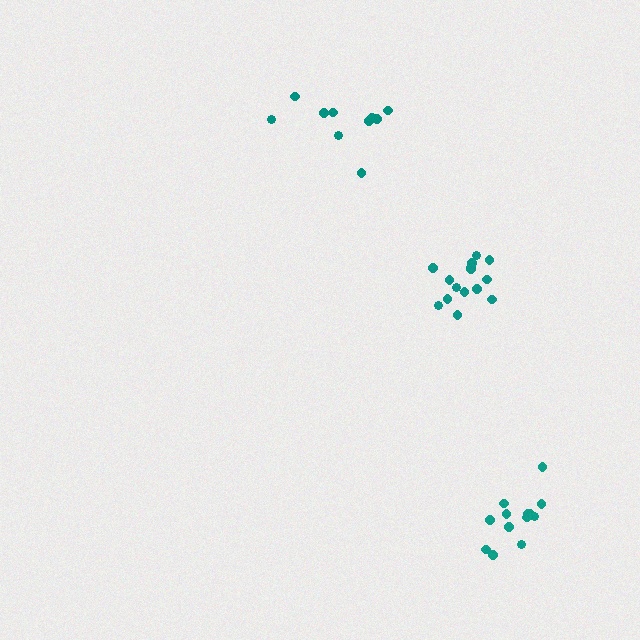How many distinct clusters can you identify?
There are 3 distinct clusters.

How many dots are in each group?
Group 1: 13 dots, Group 2: 10 dots, Group 3: 15 dots (38 total).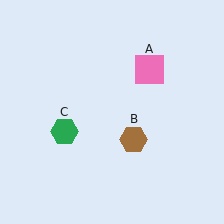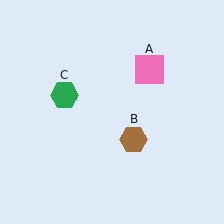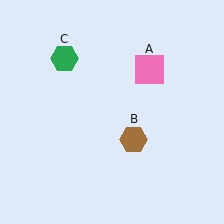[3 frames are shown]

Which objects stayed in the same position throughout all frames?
Pink square (object A) and brown hexagon (object B) remained stationary.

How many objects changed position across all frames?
1 object changed position: green hexagon (object C).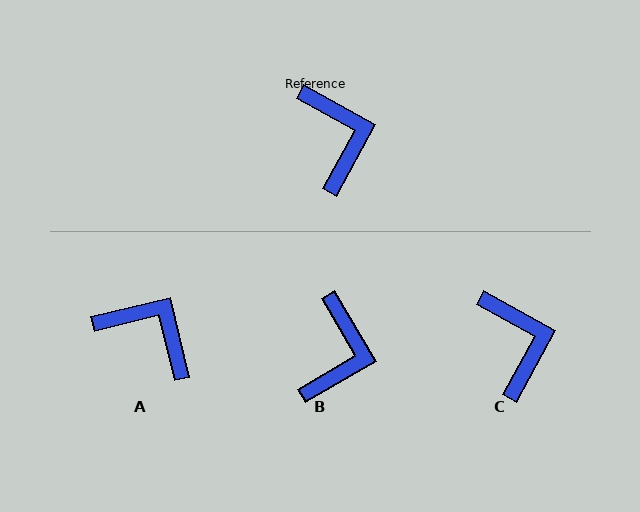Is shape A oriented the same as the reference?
No, it is off by about 42 degrees.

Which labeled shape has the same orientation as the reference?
C.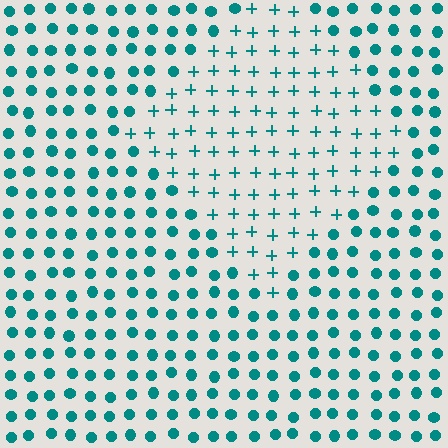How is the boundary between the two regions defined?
The boundary is defined by a change in element shape: plus signs inside vs. circles outside. All elements share the same color and spacing.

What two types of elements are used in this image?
The image uses plus signs inside the diamond region and circles outside it.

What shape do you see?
I see a diamond.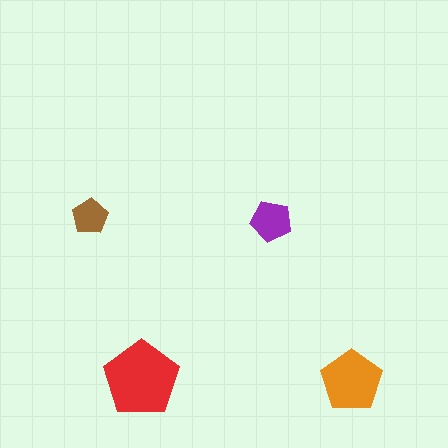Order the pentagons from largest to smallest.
the red one, the orange one, the purple one, the brown one.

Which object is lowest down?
The orange pentagon is bottommost.